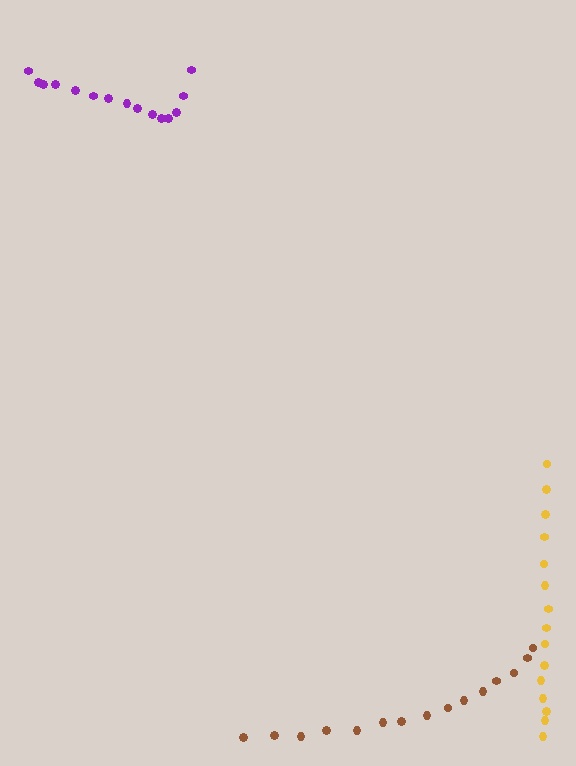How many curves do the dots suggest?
There are 3 distinct paths.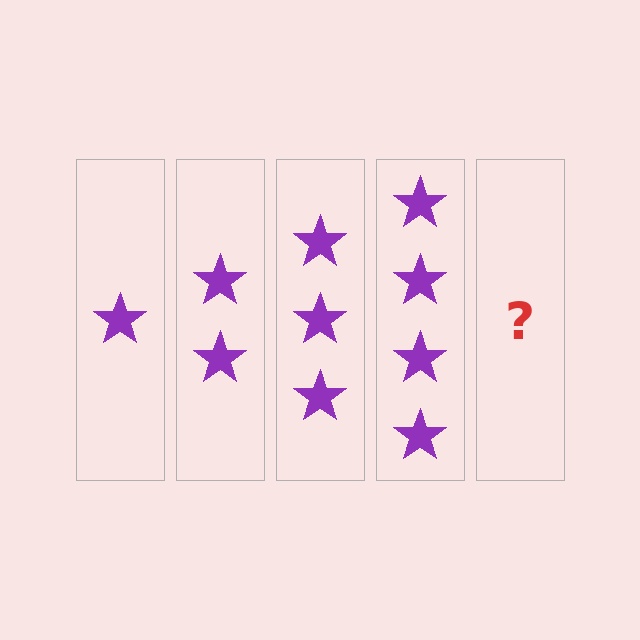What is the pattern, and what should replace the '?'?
The pattern is that each step adds one more star. The '?' should be 5 stars.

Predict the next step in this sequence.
The next step is 5 stars.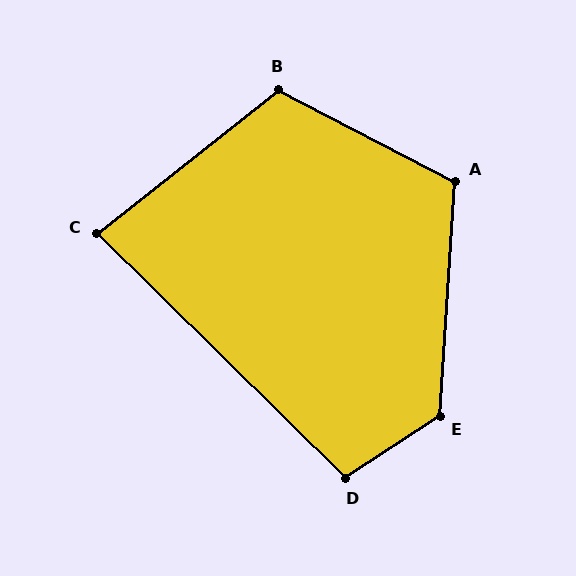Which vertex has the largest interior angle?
E, at approximately 127 degrees.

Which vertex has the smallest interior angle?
C, at approximately 83 degrees.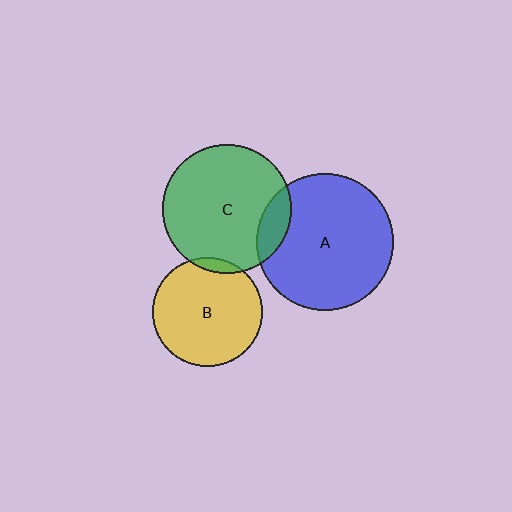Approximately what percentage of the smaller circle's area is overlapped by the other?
Approximately 15%.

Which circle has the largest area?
Circle A (blue).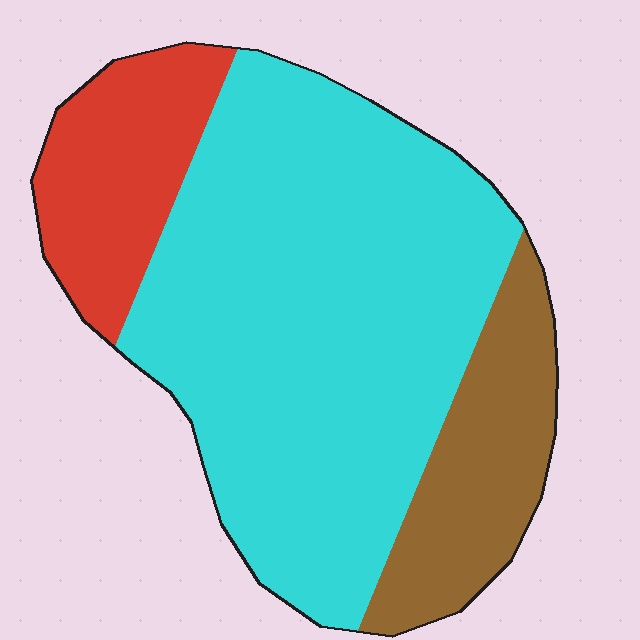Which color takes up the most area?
Cyan, at roughly 65%.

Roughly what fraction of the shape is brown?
Brown takes up about one sixth (1/6) of the shape.